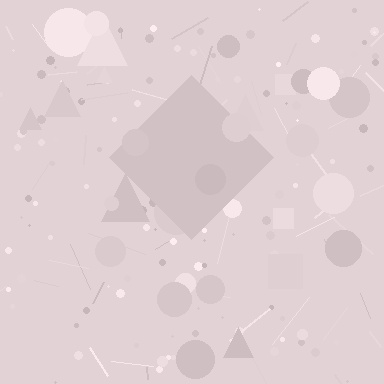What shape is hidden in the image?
A diamond is hidden in the image.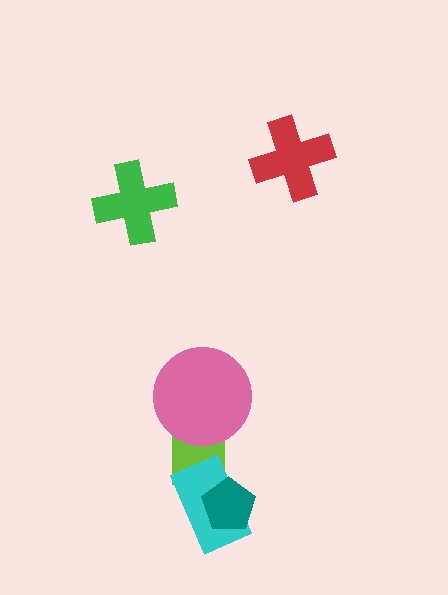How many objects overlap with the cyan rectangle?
2 objects overlap with the cyan rectangle.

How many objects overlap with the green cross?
0 objects overlap with the green cross.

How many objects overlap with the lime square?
2 objects overlap with the lime square.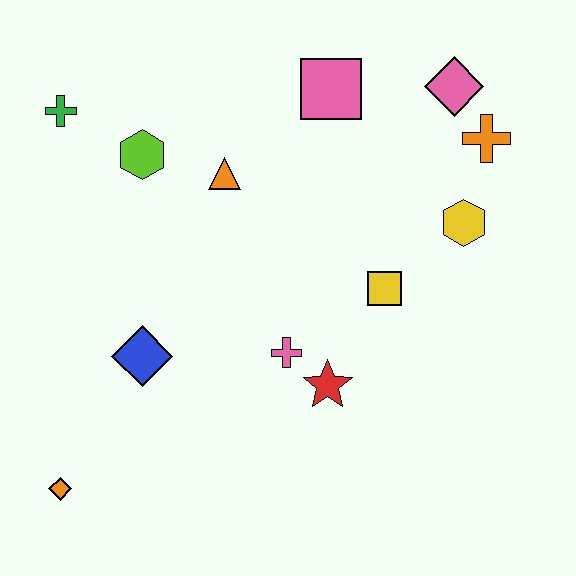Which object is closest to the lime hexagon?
The orange triangle is closest to the lime hexagon.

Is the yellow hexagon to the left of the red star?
No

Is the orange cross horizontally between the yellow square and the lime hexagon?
No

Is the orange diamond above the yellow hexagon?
No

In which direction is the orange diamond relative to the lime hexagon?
The orange diamond is below the lime hexagon.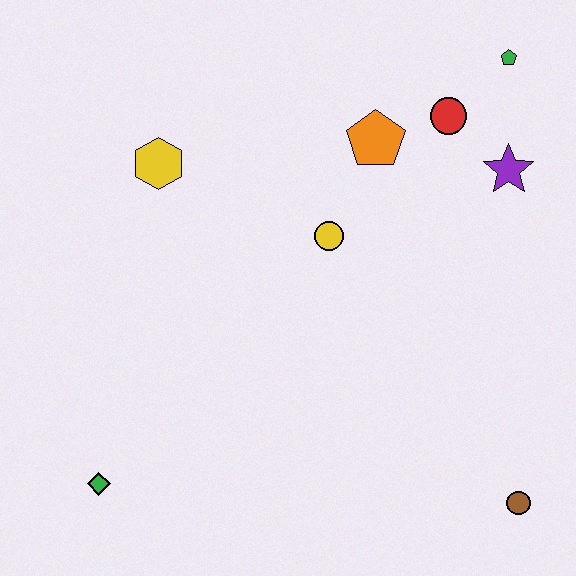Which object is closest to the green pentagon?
The red circle is closest to the green pentagon.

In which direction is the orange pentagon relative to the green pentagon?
The orange pentagon is to the left of the green pentagon.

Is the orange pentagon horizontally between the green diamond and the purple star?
Yes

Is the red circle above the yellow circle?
Yes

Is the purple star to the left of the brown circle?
Yes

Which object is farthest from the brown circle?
The yellow hexagon is farthest from the brown circle.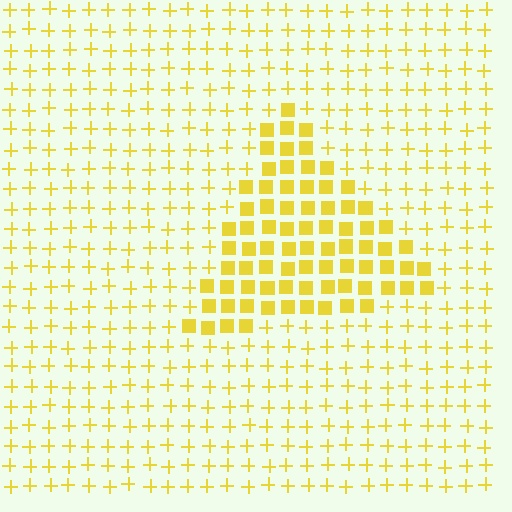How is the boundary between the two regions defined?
The boundary is defined by a change in element shape: squares inside vs. plus signs outside. All elements share the same color and spacing.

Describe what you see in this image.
The image is filled with small yellow elements arranged in a uniform grid. A triangle-shaped region contains squares, while the surrounding area contains plus signs. The boundary is defined purely by the change in element shape.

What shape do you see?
I see a triangle.